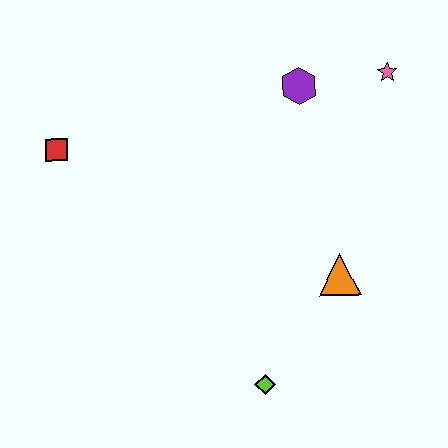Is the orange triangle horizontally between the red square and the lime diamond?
No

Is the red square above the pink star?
No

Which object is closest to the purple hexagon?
The pink star is closest to the purple hexagon.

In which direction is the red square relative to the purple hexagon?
The red square is to the left of the purple hexagon.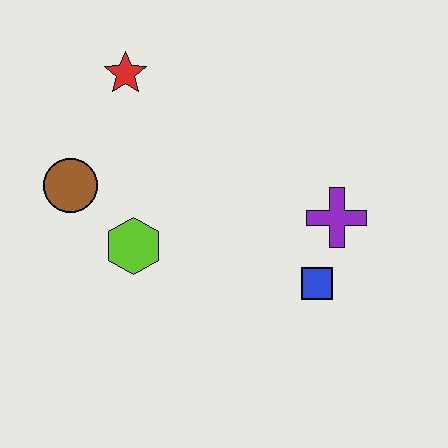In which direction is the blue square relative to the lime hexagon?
The blue square is to the right of the lime hexagon.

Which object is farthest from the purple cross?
The brown circle is farthest from the purple cross.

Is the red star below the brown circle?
No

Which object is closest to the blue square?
The purple cross is closest to the blue square.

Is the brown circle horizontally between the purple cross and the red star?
No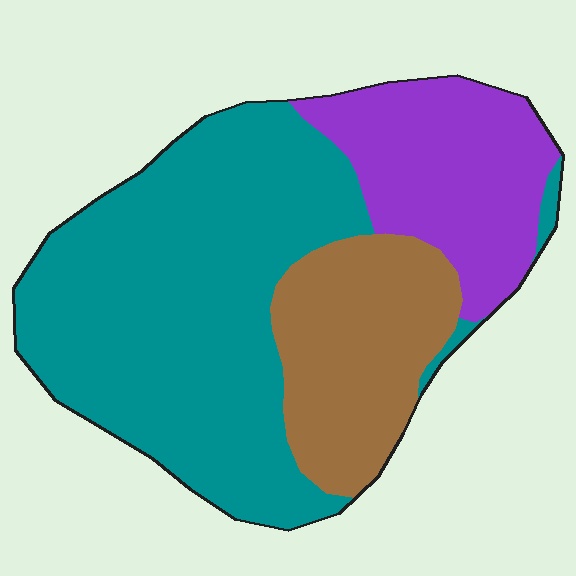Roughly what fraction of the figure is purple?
Purple takes up about one fifth (1/5) of the figure.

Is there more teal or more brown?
Teal.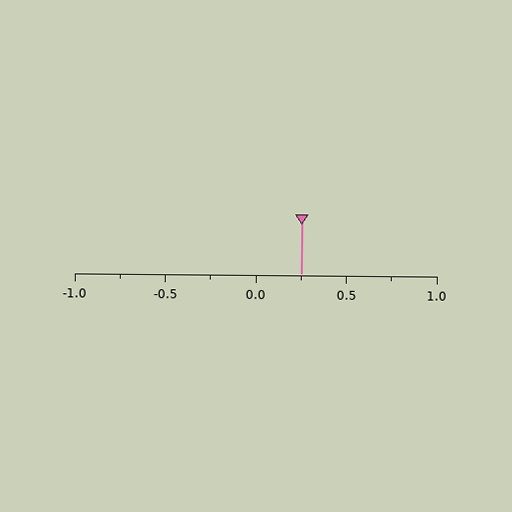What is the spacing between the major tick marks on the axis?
The major ticks are spaced 0.5 apart.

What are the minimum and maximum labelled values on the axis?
The axis runs from -1.0 to 1.0.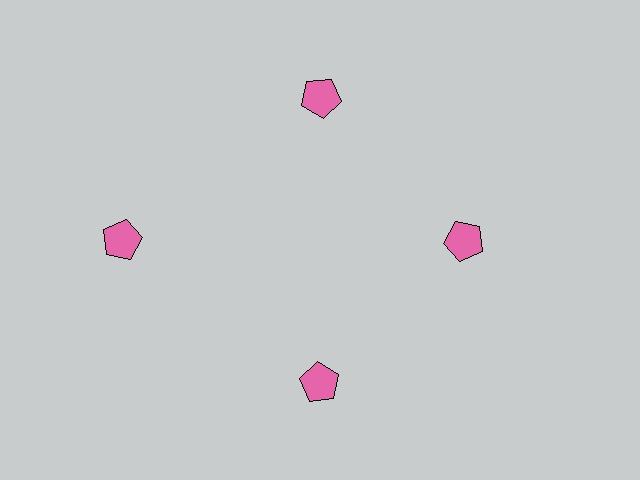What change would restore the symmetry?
The symmetry would be restored by moving it inward, back onto the ring so that all 4 pentagons sit at equal angles and equal distance from the center.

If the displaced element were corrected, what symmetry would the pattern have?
It would have 4-fold rotational symmetry — the pattern would map onto itself every 90 degrees.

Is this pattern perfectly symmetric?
No. The 4 pink pentagons are arranged in a ring, but one element near the 9 o'clock position is pushed outward from the center, breaking the 4-fold rotational symmetry.